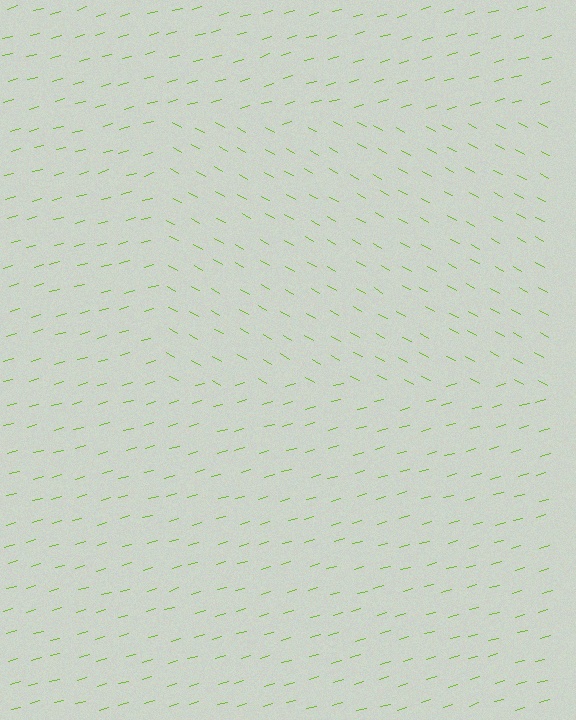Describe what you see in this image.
The image is filled with small lime line segments. A rectangle region in the image has lines oriented differently from the surrounding lines, creating a visible texture boundary.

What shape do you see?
I see a rectangle.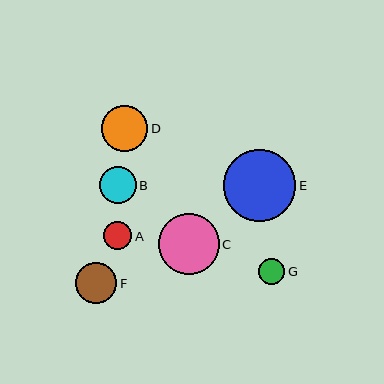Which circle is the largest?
Circle E is the largest with a size of approximately 72 pixels.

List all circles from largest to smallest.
From largest to smallest: E, C, D, F, B, A, G.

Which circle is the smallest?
Circle G is the smallest with a size of approximately 26 pixels.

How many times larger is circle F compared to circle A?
Circle F is approximately 1.5 times the size of circle A.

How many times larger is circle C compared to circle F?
Circle C is approximately 1.5 times the size of circle F.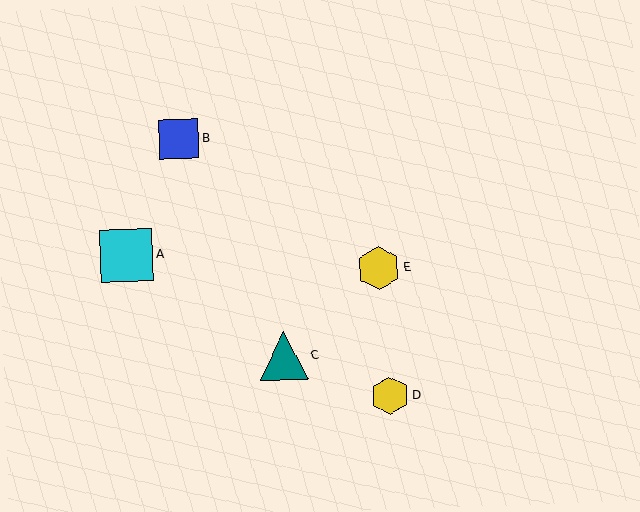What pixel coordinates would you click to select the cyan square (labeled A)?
Click at (127, 255) to select the cyan square A.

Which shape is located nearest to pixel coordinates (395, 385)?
The yellow hexagon (labeled D) at (390, 396) is nearest to that location.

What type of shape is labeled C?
Shape C is a teal triangle.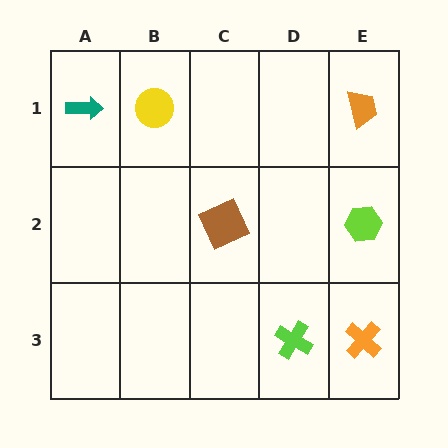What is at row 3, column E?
An orange cross.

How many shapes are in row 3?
2 shapes.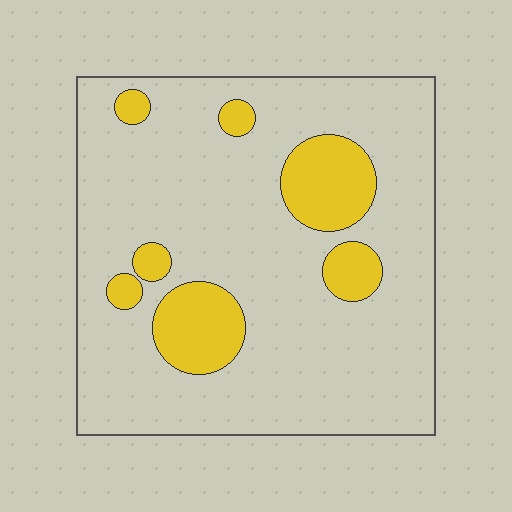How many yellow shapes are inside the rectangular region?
7.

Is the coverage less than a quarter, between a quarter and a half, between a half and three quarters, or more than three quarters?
Less than a quarter.